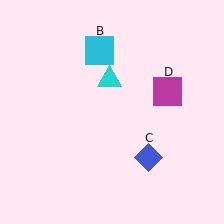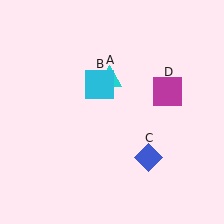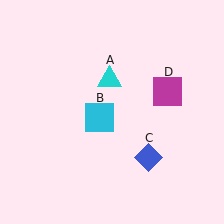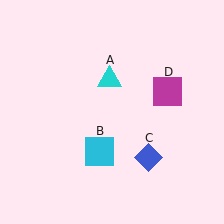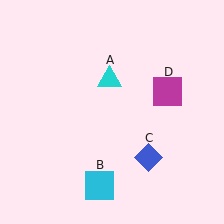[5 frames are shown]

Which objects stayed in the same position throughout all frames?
Cyan triangle (object A) and blue diamond (object C) and magenta square (object D) remained stationary.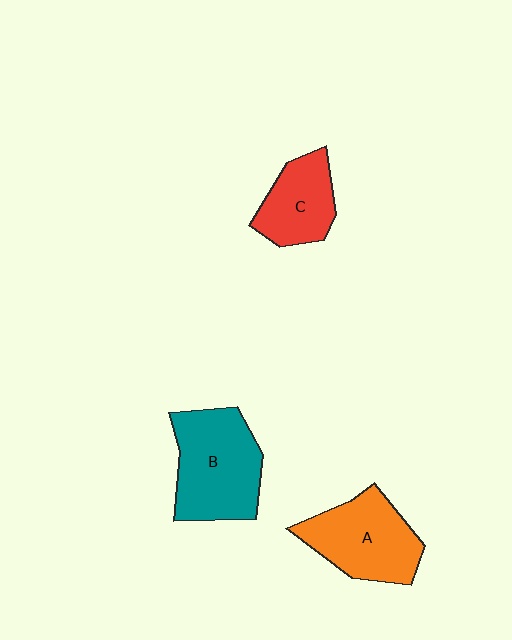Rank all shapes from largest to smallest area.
From largest to smallest: B (teal), A (orange), C (red).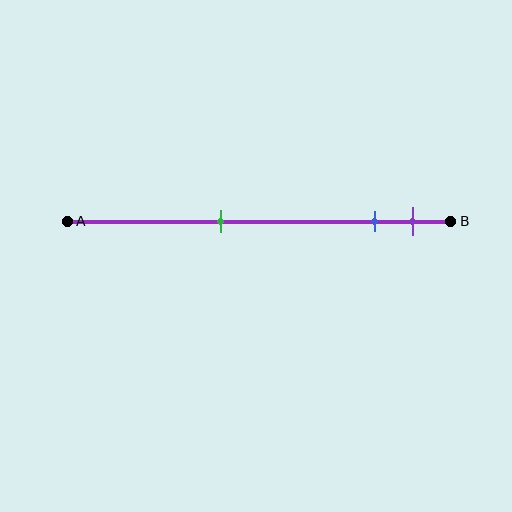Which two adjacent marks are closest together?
The blue and purple marks are the closest adjacent pair.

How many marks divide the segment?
There are 3 marks dividing the segment.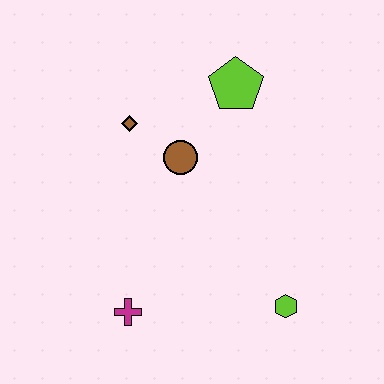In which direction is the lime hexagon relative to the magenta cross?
The lime hexagon is to the right of the magenta cross.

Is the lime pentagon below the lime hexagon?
No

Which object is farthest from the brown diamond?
The lime hexagon is farthest from the brown diamond.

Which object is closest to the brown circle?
The brown diamond is closest to the brown circle.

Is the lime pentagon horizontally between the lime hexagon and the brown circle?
Yes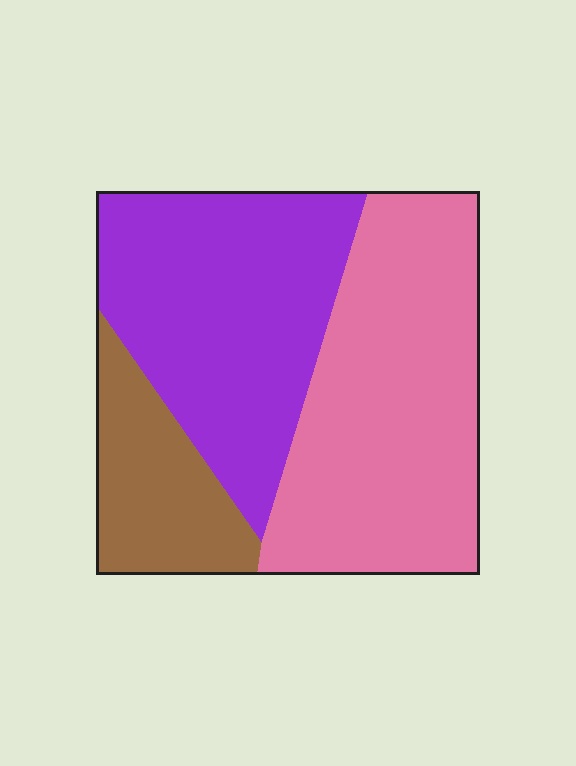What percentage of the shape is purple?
Purple takes up about two fifths (2/5) of the shape.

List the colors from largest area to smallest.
From largest to smallest: pink, purple, brown.